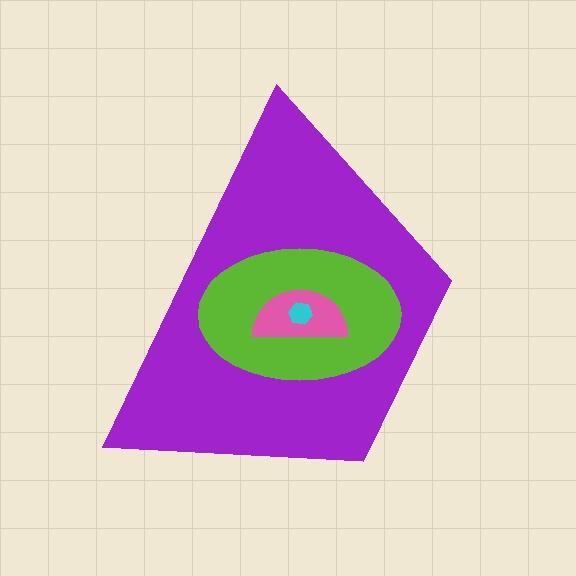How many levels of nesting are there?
4.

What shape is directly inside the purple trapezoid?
The lime ellipse.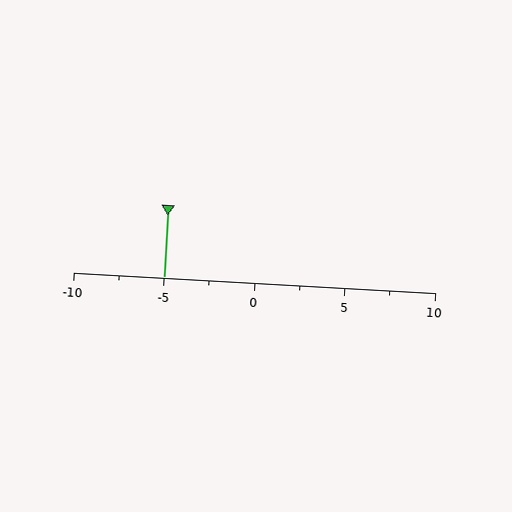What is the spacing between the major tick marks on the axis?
The major ticks are spaced 5 apart.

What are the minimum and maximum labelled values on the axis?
The axis runs from -10 to 10.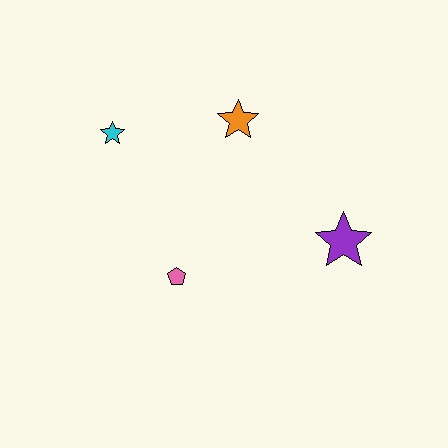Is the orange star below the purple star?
No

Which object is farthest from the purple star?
The cyan star is farthest from the purple star.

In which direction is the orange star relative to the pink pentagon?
The orange star is above the pink pentagon.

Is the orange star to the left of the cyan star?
No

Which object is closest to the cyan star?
The orange star is closest to the cyan star.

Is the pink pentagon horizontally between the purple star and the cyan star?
Yes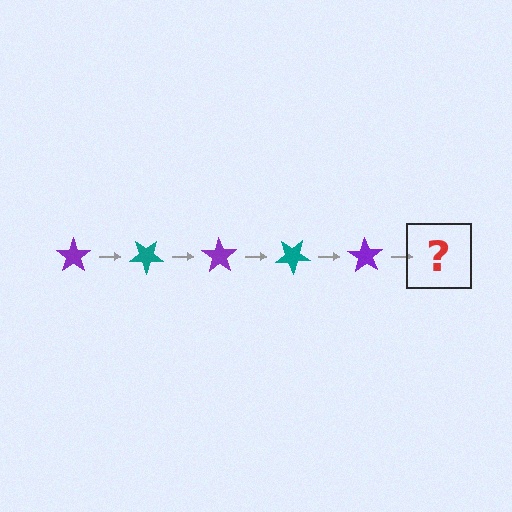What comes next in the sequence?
The next element should be a teal star, rotated 175 degrees from the start.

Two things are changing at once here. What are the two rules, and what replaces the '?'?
The two rules are that it rotates 35 degrees each step and the color cycles through purple and teal. The '?' should be a teal star, rotated 175 degrees from the start.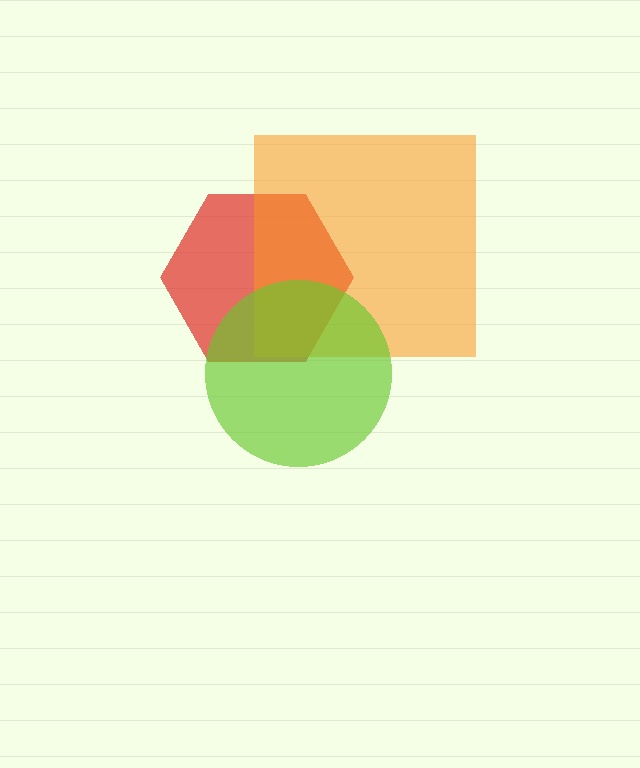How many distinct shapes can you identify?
There are 3 distinct shapes: a red hexagon, an orange square, a lime circle.